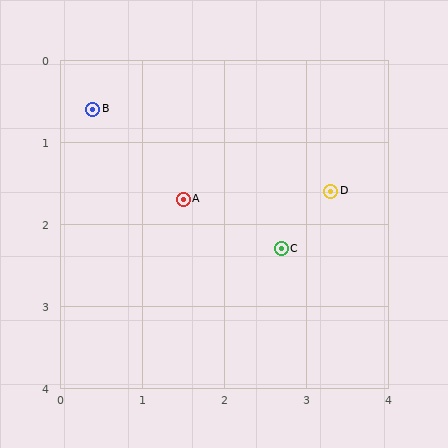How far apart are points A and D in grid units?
Points A and D are about 1.8 grid units apart.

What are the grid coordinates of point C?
Point C is at approximately (2.7, 2.3).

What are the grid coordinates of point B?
Point B is at approximately (0.4, 0.6).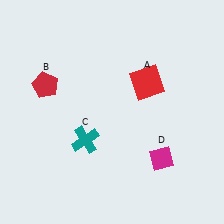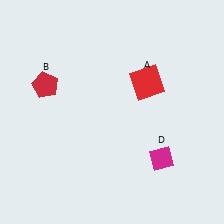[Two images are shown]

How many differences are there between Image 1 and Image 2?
There is 1 difference between the two images.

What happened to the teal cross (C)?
The teal cross (C) was removed in Image 2. It was in the bottom-left area of Image 1.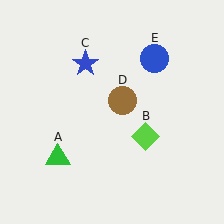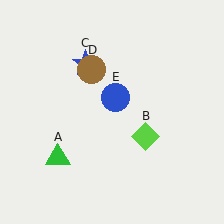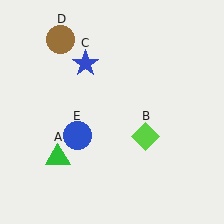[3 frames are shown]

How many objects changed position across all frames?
2 objects changed position: brown circle (object D), blue circle (object E).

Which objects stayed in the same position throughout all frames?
Green triangle (object A) and lime diamond (object B) and blue star (object C) remained stationary.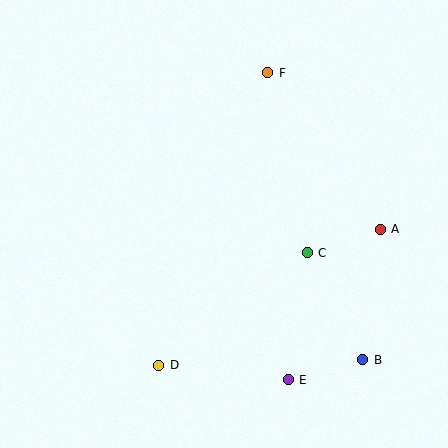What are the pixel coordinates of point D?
Point D is at (159, 365).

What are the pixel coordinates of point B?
Point B is at (363, 360).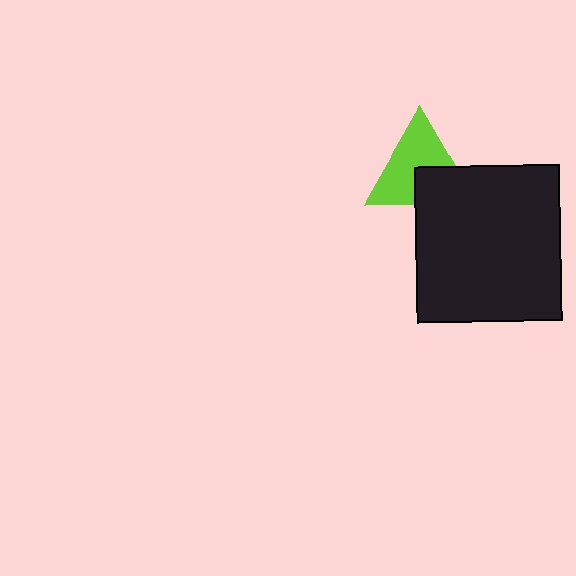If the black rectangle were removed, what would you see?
You would see the complete lime triangle.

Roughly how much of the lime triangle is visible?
About half of it is visible (roughly 64%).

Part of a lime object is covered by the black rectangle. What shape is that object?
It is a triangle.